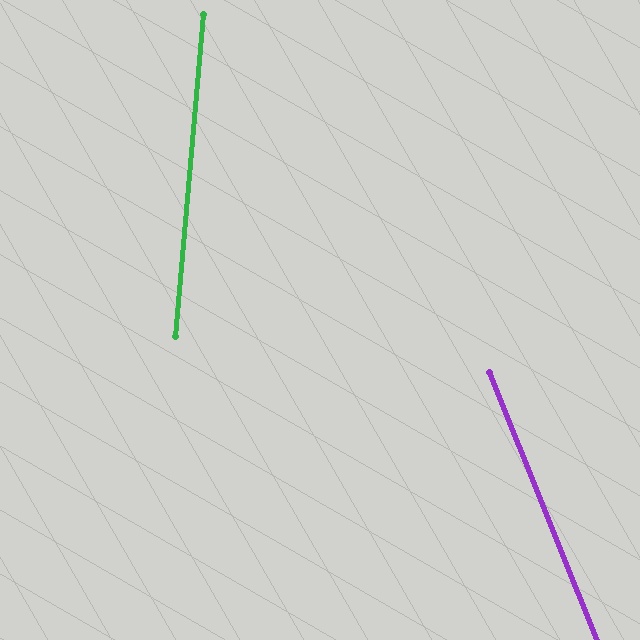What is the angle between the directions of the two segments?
Approximately 27 degrees.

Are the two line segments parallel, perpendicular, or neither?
Neither parallel nor perpendicular — they differ by about 27°.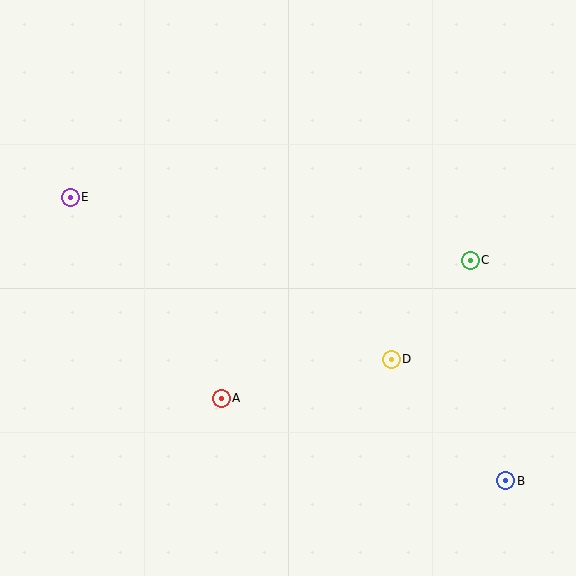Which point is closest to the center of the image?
Point D at (391, 359) is closest to the center.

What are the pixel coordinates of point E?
Point E is at (70, 197).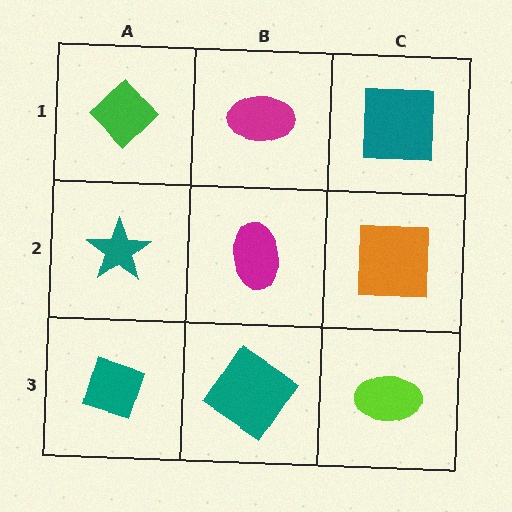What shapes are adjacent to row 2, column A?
A green diamond (row 1, column A), a teal diamond (row 3, column A), a magenta ellipse (row 2, column B).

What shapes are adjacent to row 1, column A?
A teal star (row 2, column A), a magenta ellipse (row 1, column B).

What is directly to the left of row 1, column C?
A magenta ellipse.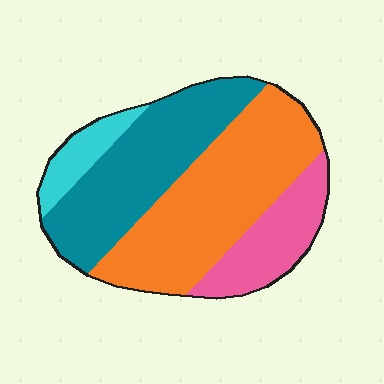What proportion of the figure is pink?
Pink covers 17% of the figure.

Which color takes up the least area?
Cyan, at roughly 10%.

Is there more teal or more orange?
Orange.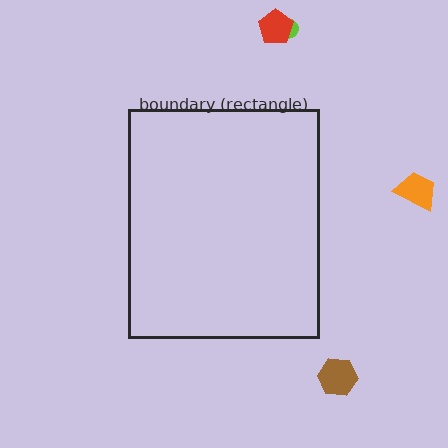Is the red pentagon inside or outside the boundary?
Outside.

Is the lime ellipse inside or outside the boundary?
Outside.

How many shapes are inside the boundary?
0 inside, 4 outside.